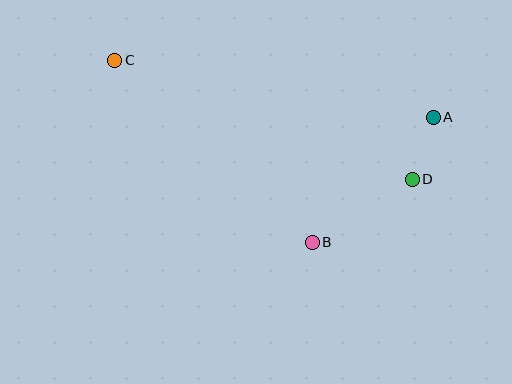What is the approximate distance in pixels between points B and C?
The distance between B and C is approximately 269 pixels.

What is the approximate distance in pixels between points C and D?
The distance between C and D is approximately 320 pixels.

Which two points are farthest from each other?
Points A and C are farthest from each other.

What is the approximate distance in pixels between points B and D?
The distance between B and D is approximately 118 pixels.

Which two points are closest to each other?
Points A and D are closest to each other.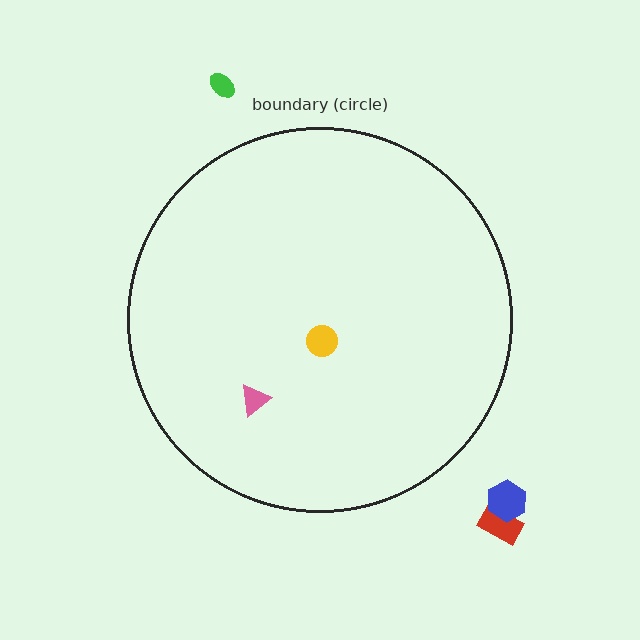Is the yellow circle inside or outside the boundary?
Inside.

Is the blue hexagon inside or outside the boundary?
Outside.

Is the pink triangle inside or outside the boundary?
Inside.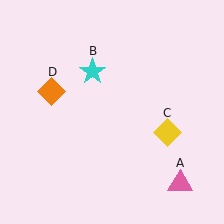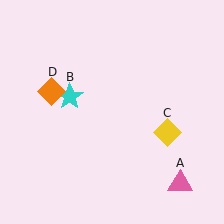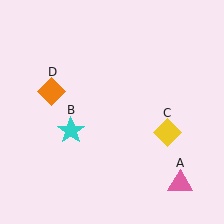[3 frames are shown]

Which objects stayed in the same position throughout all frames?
Pink triangle (object A) and yellow diamond (object C) and orange diamond (object D) remained stationary.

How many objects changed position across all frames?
1 object changed position: cyan star (object B).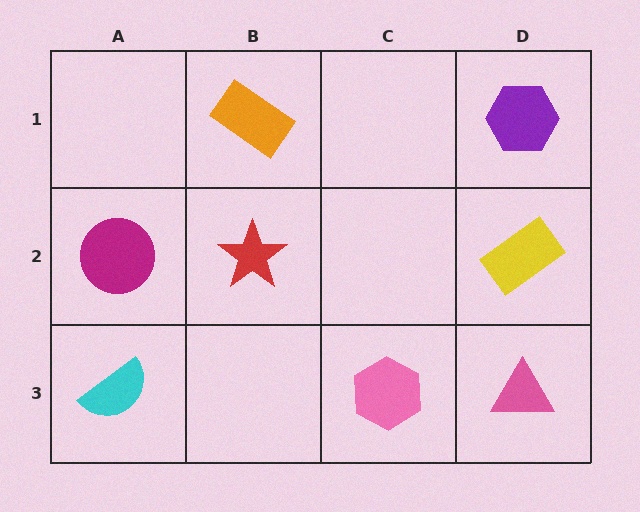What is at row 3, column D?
A pink triangle.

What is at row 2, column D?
A yellow rectangle.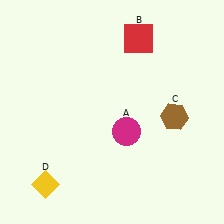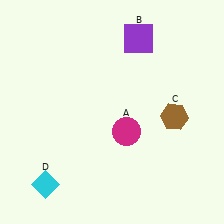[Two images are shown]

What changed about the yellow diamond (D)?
In Image 1, D is yellow. In Image 2, it changed to cyan.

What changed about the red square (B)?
In Image 1, B is red. In Image 2, it changed to purple.